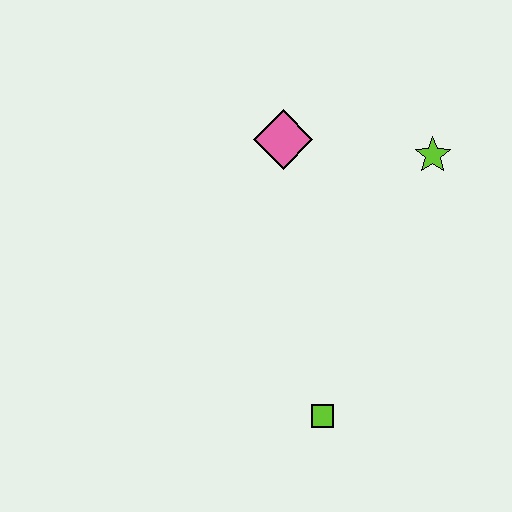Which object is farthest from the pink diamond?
The lime square is farthest from the pink diamond.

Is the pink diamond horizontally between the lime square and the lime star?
No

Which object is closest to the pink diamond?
The lime star is closest to the pink diamond.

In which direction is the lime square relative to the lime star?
The lime square is below the lime star.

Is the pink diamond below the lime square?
No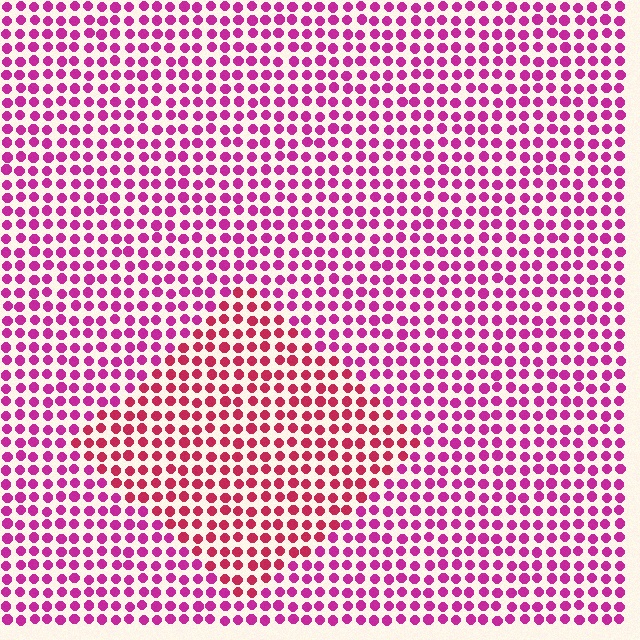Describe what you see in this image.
The image is filled with small magenta elements in a uniform arrangement. A diamond-shaped region is visible where the elements are tinted to a slightly different hue, forming a subtle color boundary.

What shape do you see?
I see a diamond.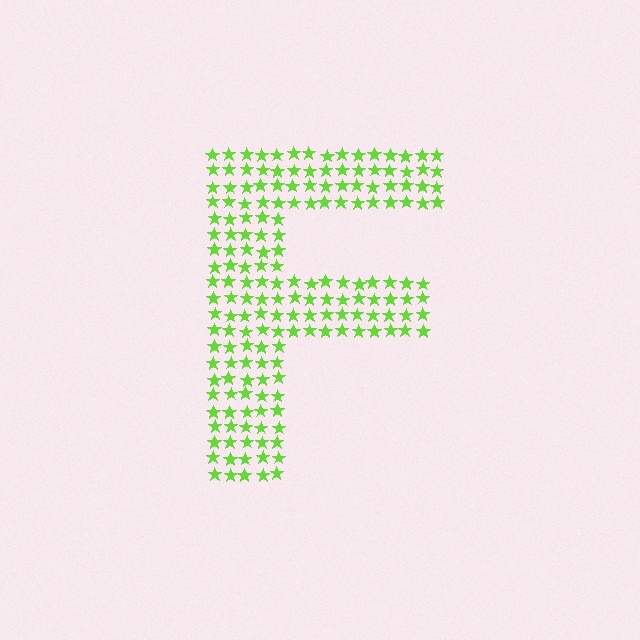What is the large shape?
The large shape is the letter F.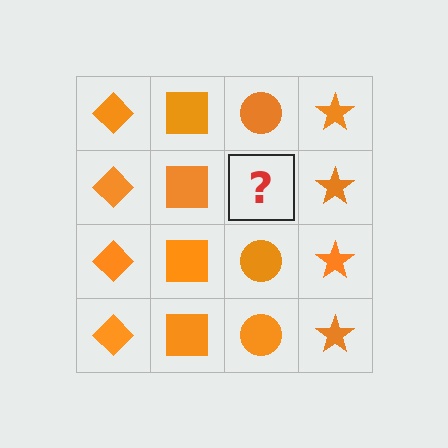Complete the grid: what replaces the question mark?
The question mark should be replaced with an orange circle.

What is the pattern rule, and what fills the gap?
The rule is that each column has a consistent shape. The gap should be filled with an orange circle.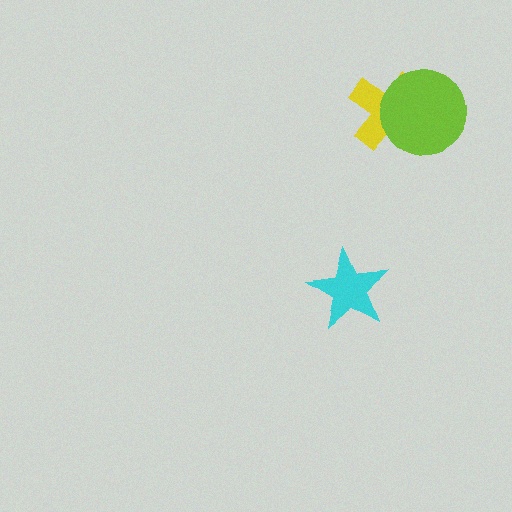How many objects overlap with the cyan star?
0 objects overlap with the cyan star.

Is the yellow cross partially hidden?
Yes, it is partially covered by another shape.